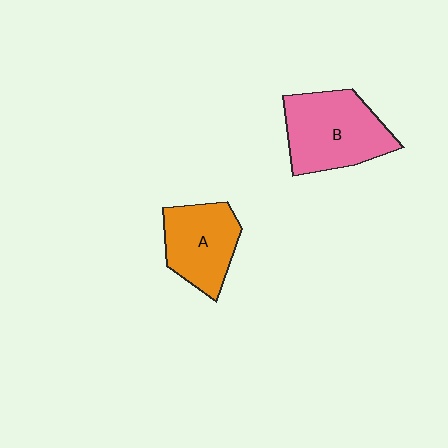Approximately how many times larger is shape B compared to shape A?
Approximately 1.3 times.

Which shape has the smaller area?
Shape A (orange).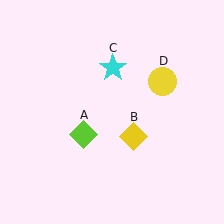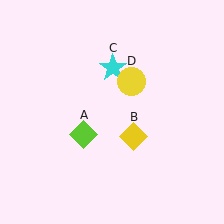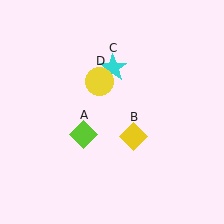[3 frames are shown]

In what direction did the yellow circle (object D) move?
The yellow circle (object D) moved left.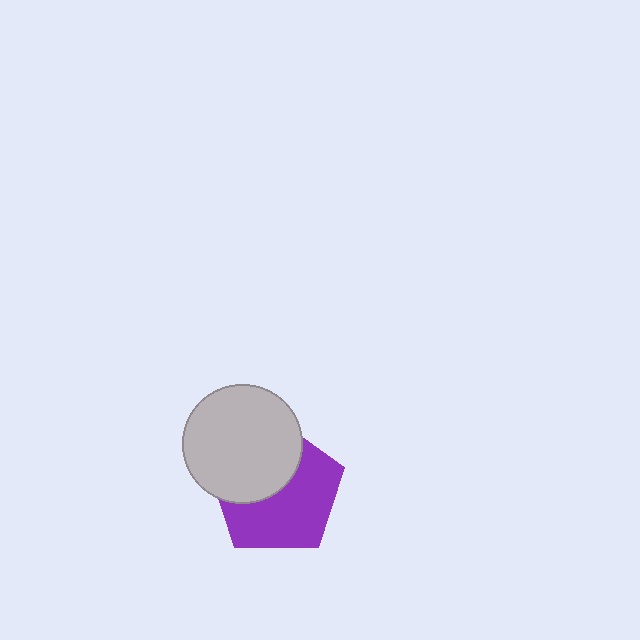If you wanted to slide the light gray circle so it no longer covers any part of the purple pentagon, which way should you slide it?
Slide it toward the upper-left — that is the most direct way to separate the two shapes.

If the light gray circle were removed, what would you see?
You would see the complete purple pentagon.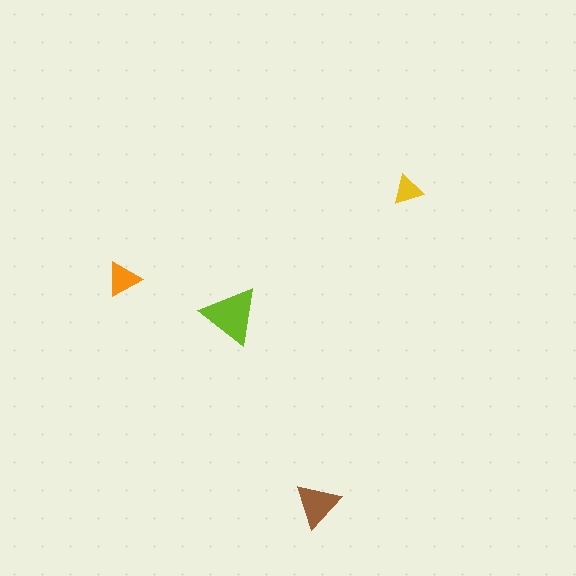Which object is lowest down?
The brown triangle is bottommost.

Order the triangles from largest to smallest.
the lime one, the brown one, the orange one, the yellow one.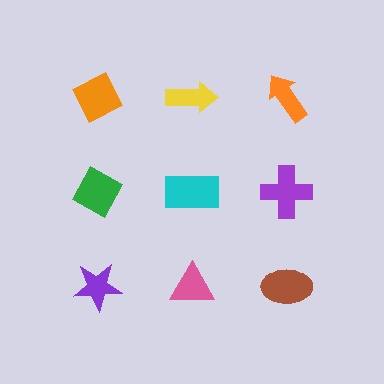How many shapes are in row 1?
3 shapes.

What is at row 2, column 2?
A cyan rectangle.